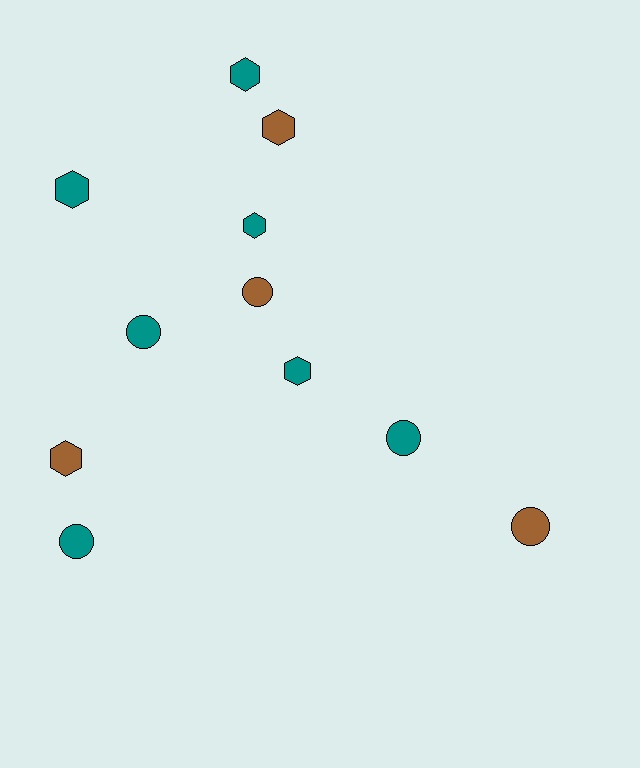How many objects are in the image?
There are 11 objects.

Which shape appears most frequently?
Hexagon, with 6 objects.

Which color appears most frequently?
Teal, with 7 objects.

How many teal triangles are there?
There are no teal triangles.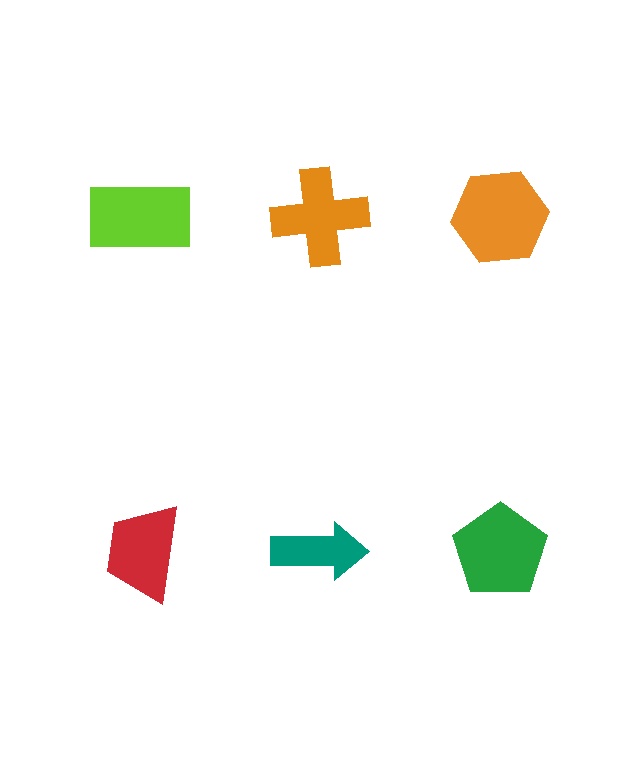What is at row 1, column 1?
A lime rectangle.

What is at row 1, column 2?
An orange cross.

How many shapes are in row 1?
3 shapes.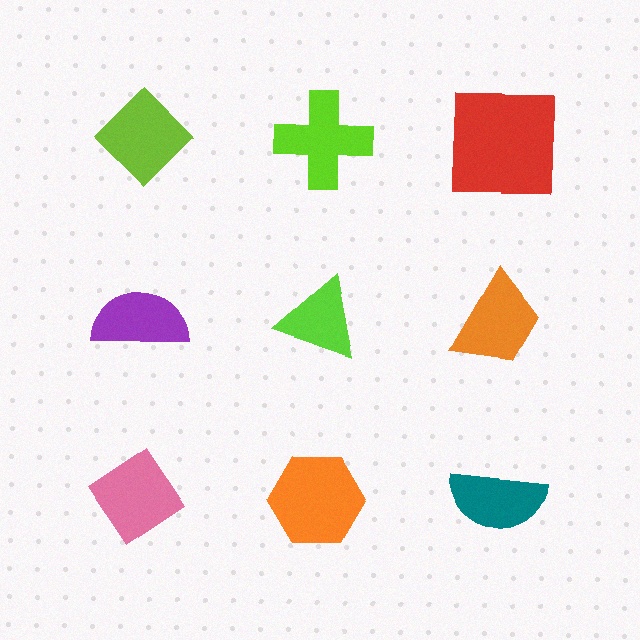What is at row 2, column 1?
A purple semicircle.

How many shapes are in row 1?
3 shapes.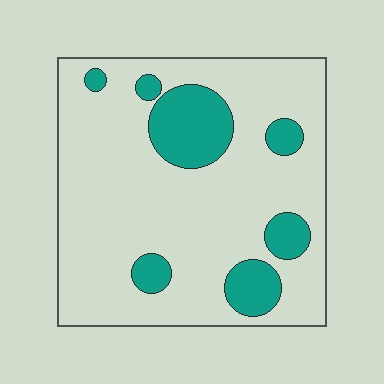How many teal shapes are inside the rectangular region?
7.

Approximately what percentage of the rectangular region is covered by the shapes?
Approximately 20%.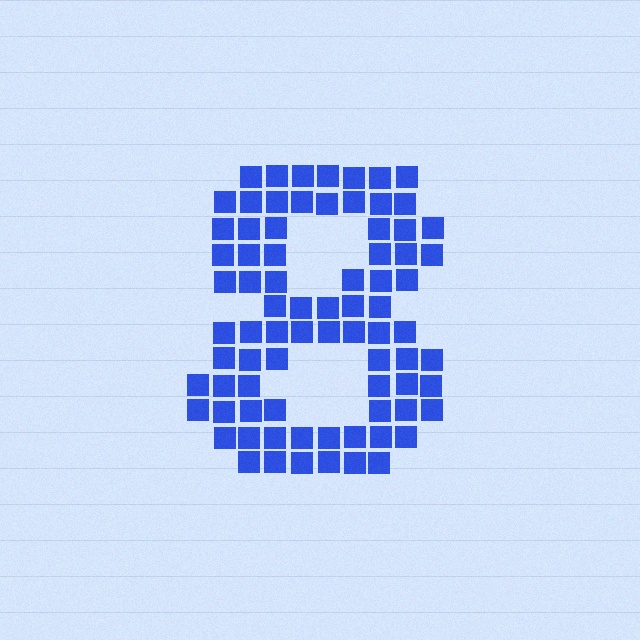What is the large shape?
The large shape is the digit 8.